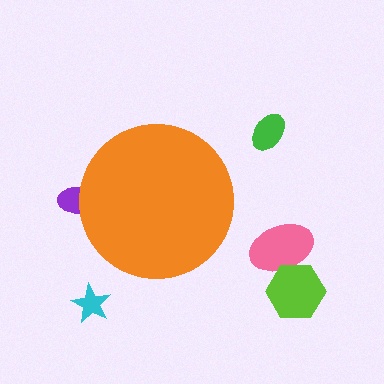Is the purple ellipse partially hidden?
Yes, the purple ellipse is partially hidden behind the orange circle.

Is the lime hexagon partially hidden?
No, the lime hexagon is fully visible.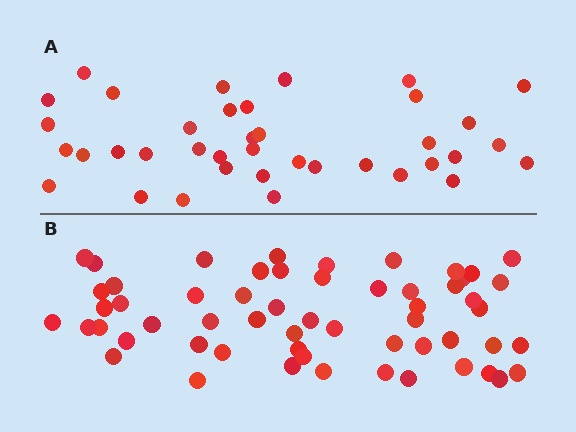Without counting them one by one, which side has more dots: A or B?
Region B (the bottom region) has more dots.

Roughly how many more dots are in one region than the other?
Region B has approximately 20 more dots than region A.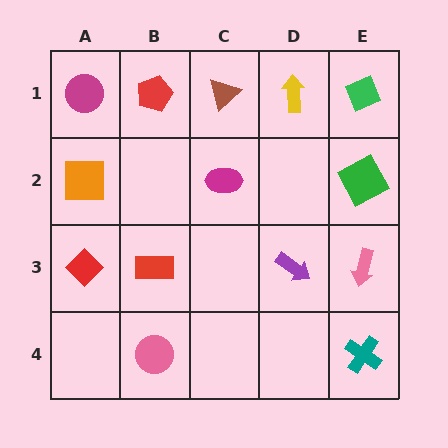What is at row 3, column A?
A red diamond.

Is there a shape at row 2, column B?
No, that cell is empty.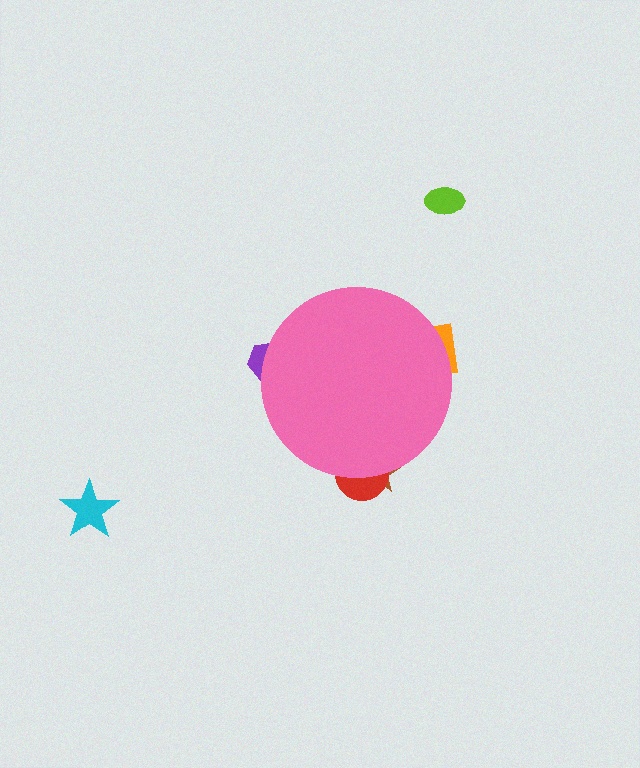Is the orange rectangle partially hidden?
Yes, the orange rectangle is partially hidden behind the pink circle.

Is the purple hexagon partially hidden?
Yes, the purple hexagon is partially hidden behind the pink circle.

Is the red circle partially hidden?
Yes, the red circle is partially hidden behind the pink circle.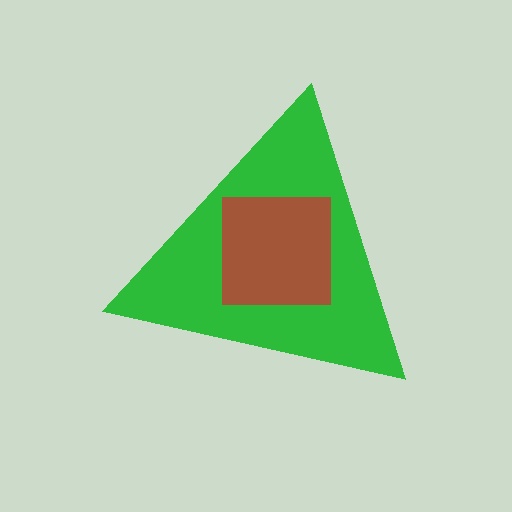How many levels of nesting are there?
2.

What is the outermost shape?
The green triangle.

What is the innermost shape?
The brown square.